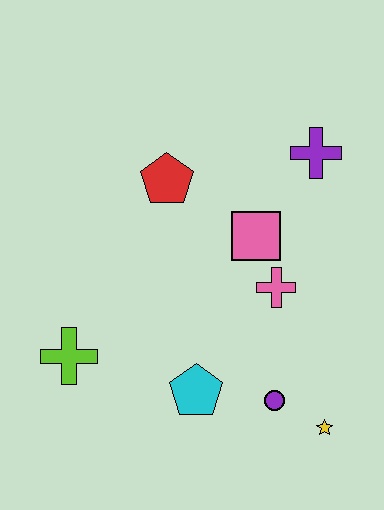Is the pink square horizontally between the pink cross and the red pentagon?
Yes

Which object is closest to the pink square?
The pink cross is closest to the pink square.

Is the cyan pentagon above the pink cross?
No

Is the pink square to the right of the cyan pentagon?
Yes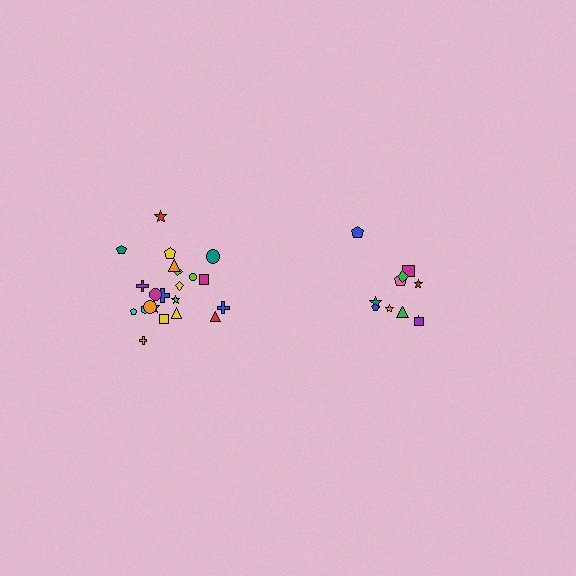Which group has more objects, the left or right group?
The left group.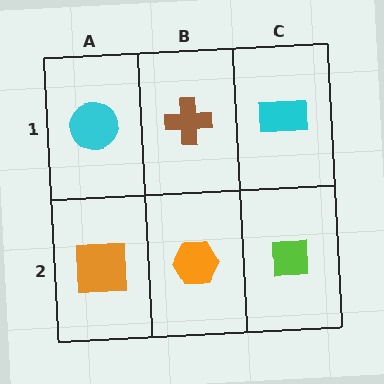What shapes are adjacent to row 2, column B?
A brown cross (row 1, column B), an orange square (row 2, column A), a lime square (row 2, column C).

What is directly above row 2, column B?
A brown cross.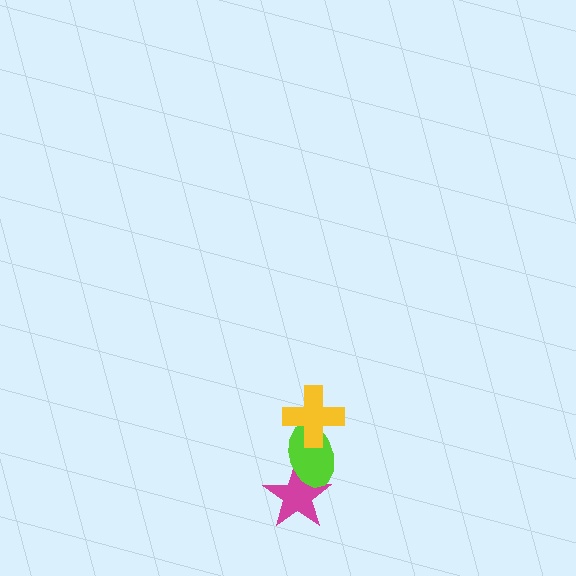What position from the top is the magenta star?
The magenta star is 3rd from the top.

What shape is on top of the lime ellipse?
The yellow cross is on top of the lime ellipse.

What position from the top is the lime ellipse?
The lime ellipse is 2nd from the top.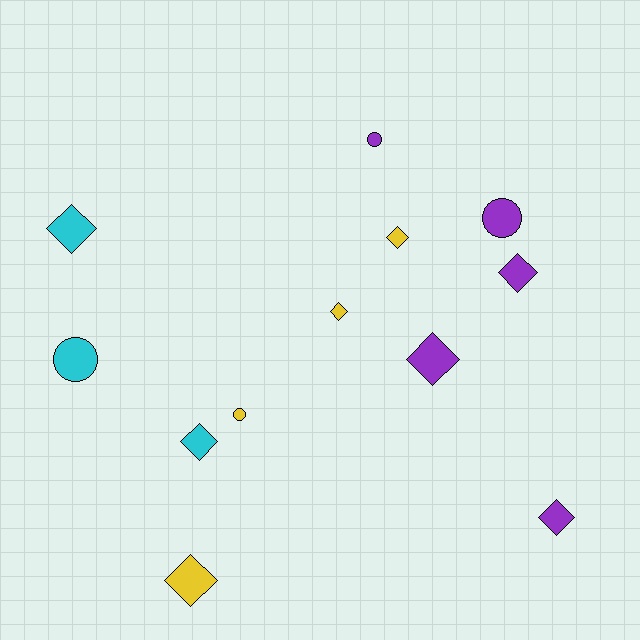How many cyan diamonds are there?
There are 2 cyan diamonds.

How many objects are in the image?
There are 12 objects.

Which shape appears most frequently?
Diamond, with 8 objects.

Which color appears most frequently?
Purple, with 5 objects.